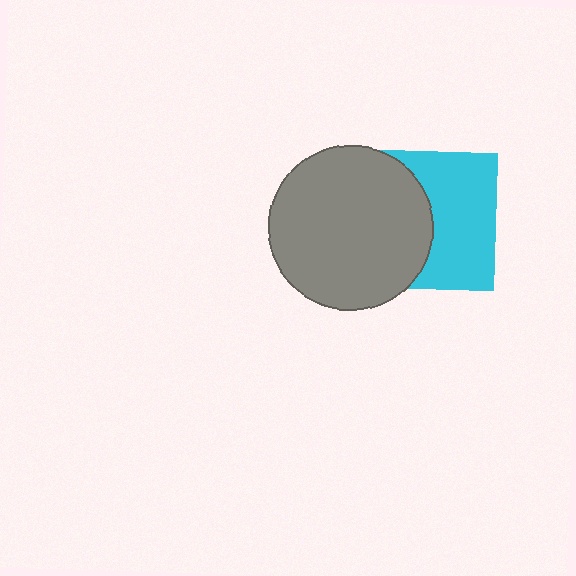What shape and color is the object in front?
The object in front is a gray circle.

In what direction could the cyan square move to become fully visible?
The cyan square could move right. That would shift it out from behind the gray circle entirely.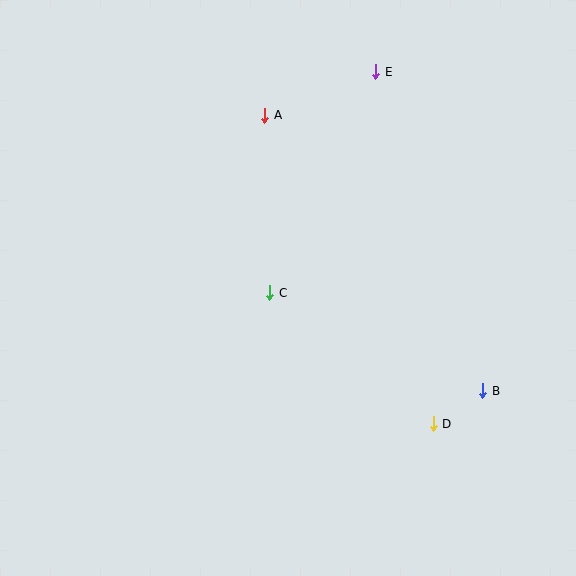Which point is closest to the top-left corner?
Point A is closest to the top-left corner.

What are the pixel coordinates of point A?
Point A is at (265, 115).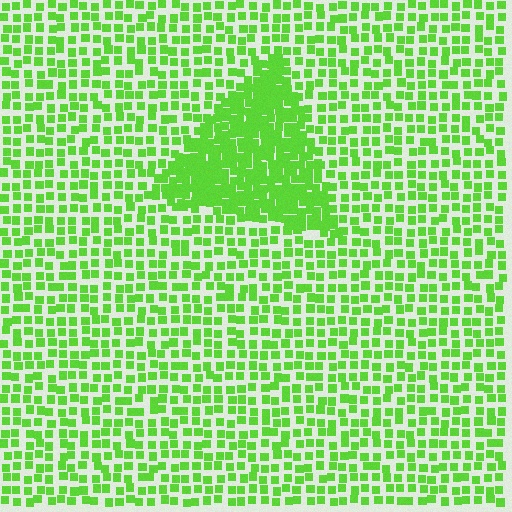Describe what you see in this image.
The image contains small lime elements arranged at two different densities. A triangle-shaped region is visible where the elements are more densely packed than the surrounding area.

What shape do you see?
I see a triangle.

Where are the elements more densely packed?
The elements are more densely packed inside the triangle boundary.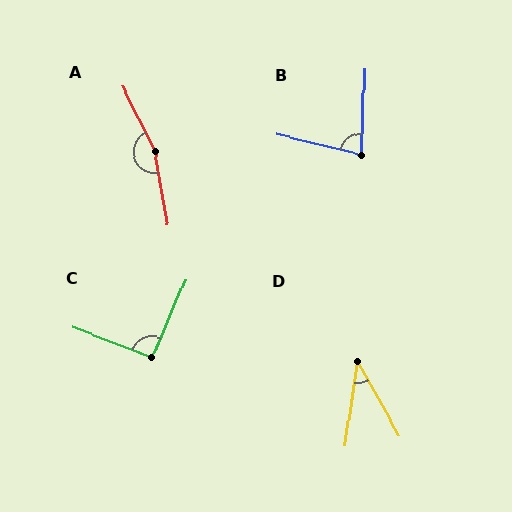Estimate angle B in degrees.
Approximately 79 degrees.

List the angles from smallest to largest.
D (38°), B (79°), C (92°), A (164°).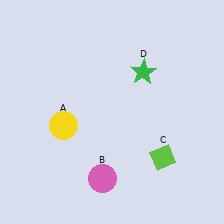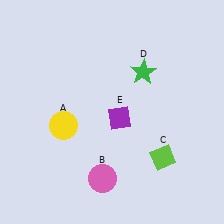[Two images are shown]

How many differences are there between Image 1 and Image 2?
There is 1 difference between the two images.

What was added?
A purple diamond (E) was added in Image 2.